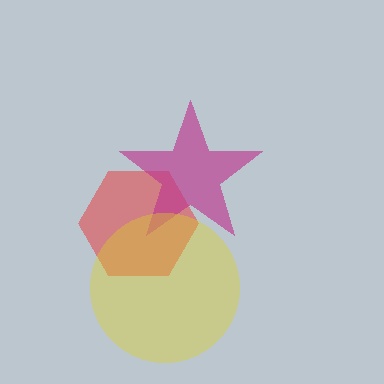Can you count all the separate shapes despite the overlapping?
Yes, there are 3 separate shapes.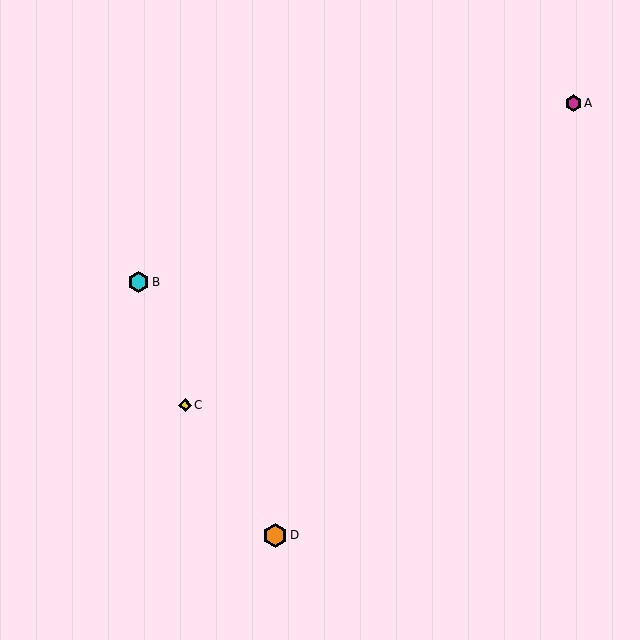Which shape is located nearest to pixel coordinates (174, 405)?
The yellow diamond (labeled C) at (185, 405) is nearest to that location.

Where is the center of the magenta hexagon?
The center of the magenta hexagon is at (573, 103).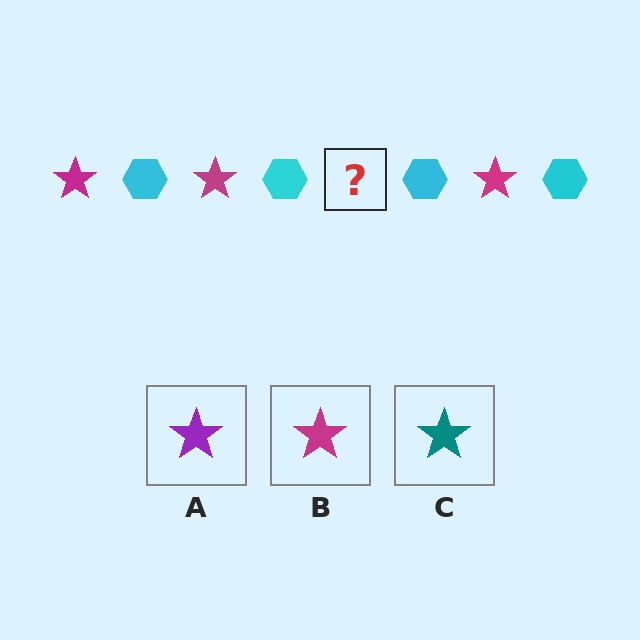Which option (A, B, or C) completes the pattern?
B.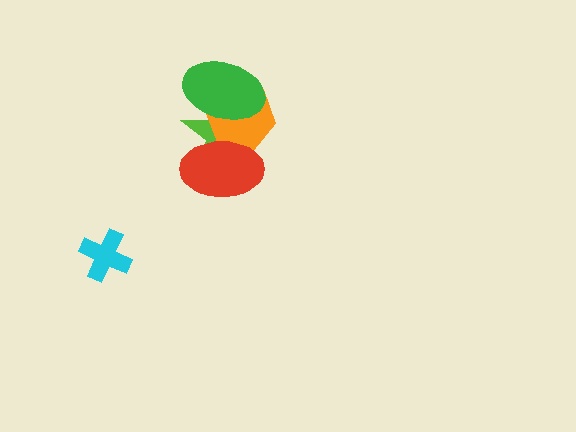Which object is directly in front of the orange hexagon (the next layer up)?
The green ellipse is directly in front of the orange hexagon.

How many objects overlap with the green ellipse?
2 objects overlap with the green ellipse.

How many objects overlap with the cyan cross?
0 objects overlap with the cyan cross.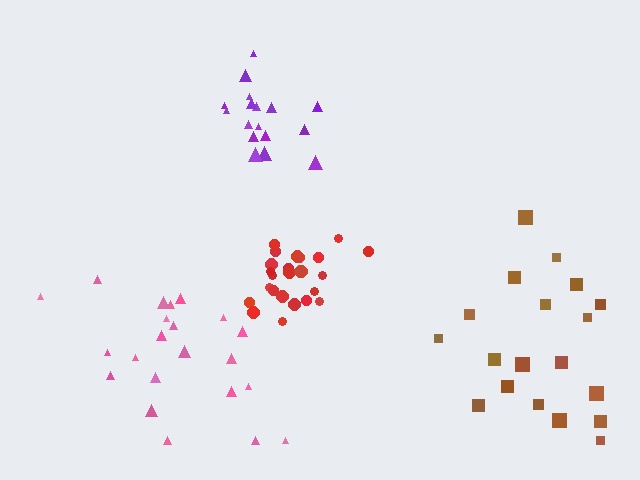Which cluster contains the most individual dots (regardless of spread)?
Red (25).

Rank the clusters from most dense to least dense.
red, purple, brown, pink.